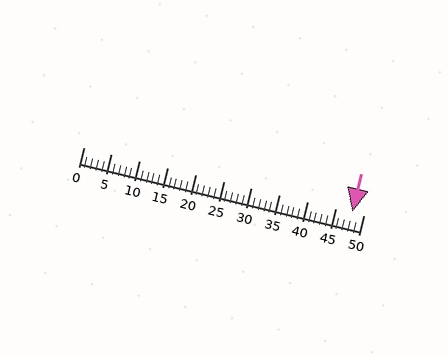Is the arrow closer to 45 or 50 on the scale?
The arrow is closer to 50.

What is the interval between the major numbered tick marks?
The major tick marks are spaced 5 units apart.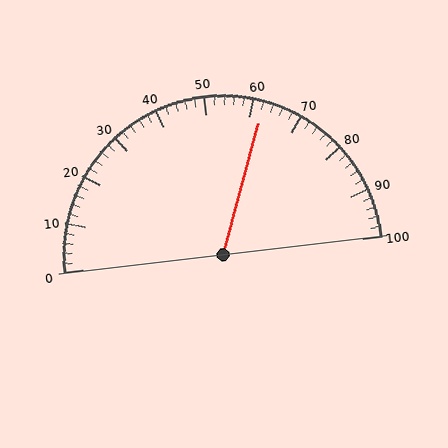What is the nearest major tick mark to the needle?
The nearest major tick mark is 60.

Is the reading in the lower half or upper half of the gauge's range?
The reading is in the upper half of the range (0 to 100).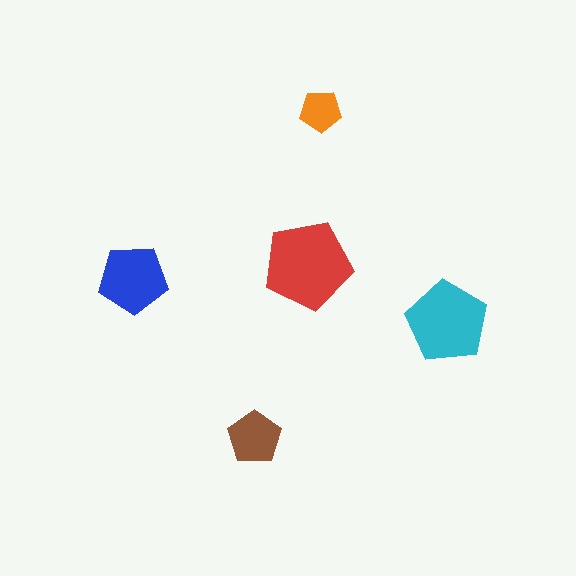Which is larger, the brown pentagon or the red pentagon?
The red one.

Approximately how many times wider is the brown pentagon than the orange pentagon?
About 1.5 times wider.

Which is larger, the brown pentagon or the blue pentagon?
The blue one.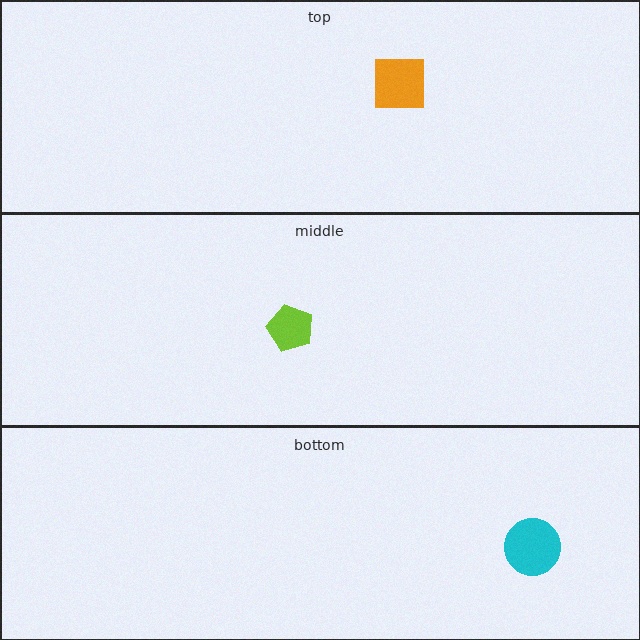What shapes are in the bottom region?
The cyan circle.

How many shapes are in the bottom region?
1.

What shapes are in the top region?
The orange square.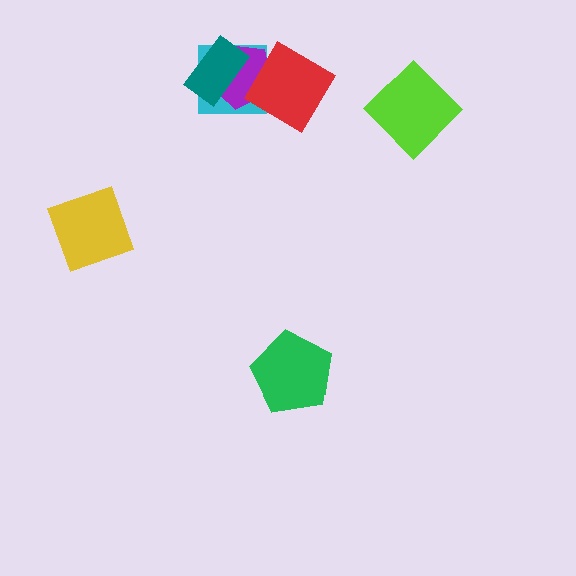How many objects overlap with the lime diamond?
0 objects overlap with the lime diamond.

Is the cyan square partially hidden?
Yes, it is partially covered by another shape.